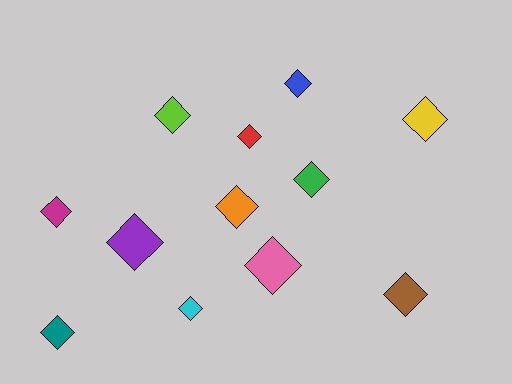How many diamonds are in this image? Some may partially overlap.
There are 12 diamonds.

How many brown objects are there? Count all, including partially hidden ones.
There is 1 brown object.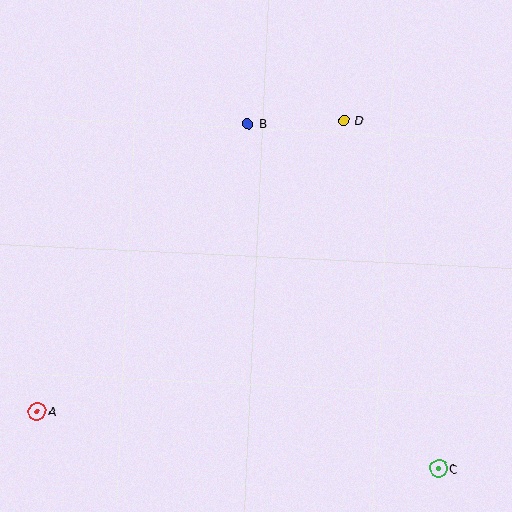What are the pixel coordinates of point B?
Point B is at (248, 124).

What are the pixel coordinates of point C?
Point C is at (438, 469).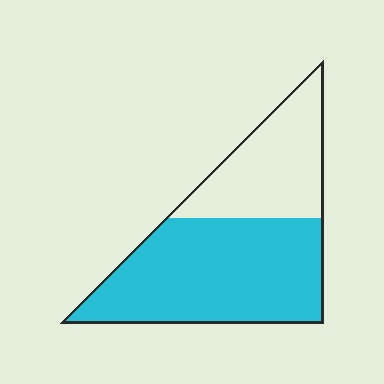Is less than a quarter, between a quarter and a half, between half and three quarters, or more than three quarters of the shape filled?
Between half and three quarters.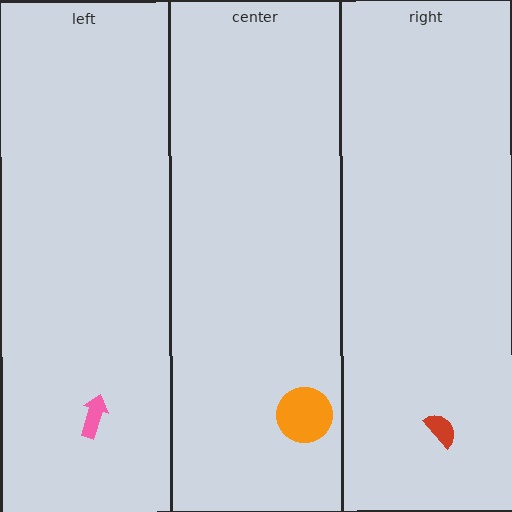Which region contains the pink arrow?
The left region.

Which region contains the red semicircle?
The right region.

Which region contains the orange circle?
The center region.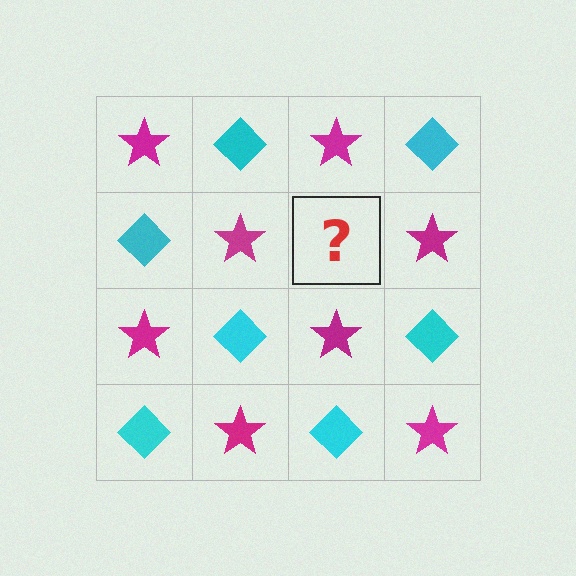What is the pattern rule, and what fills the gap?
The rule is that it alternates magenta star and cyan diamond in a checkerboard pattern. The gap should be filled with a cyan diamond.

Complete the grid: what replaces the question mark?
The question mark should be replaced with a cyan diamond.